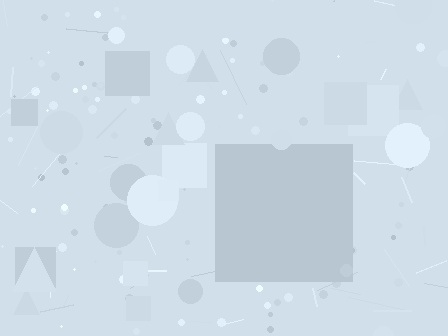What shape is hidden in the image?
A square is hidden in the image.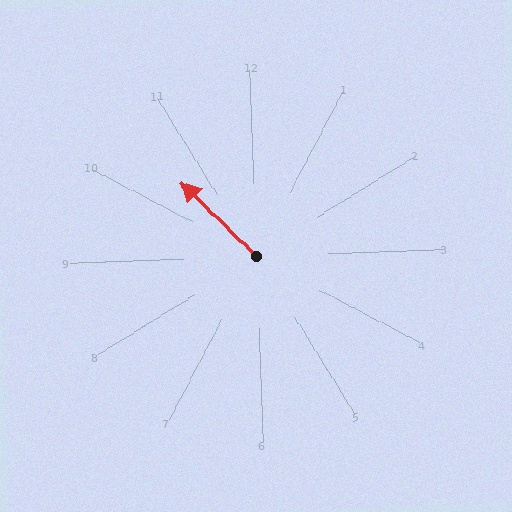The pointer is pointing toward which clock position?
Roughly 11 o'clock.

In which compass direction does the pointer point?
Northwest.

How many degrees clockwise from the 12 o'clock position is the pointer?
Approximately 316 degrees.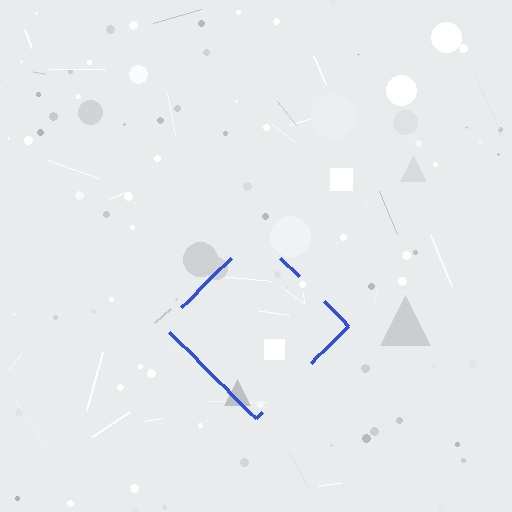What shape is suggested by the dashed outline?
The dashed outline suggests a diamond.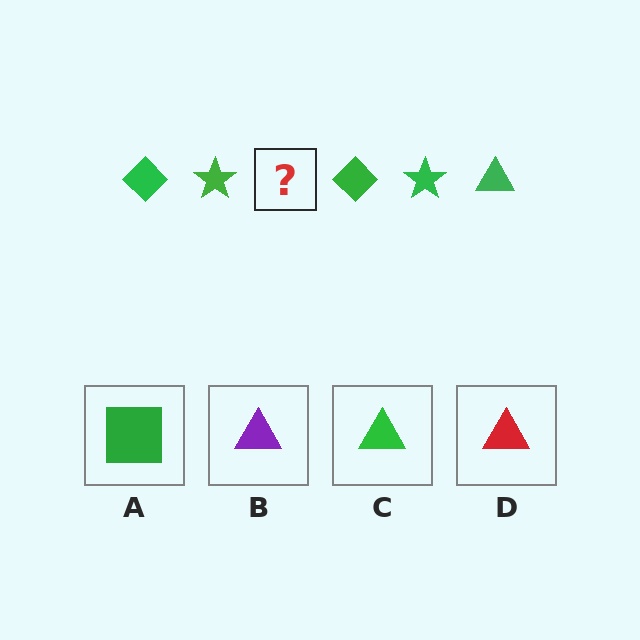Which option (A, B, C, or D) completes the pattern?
C.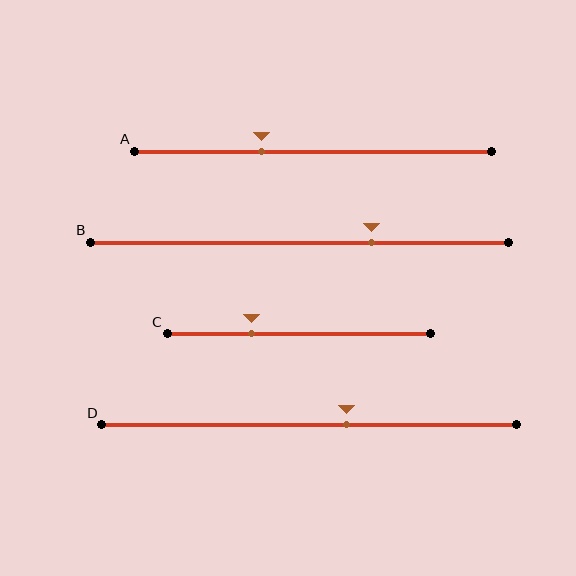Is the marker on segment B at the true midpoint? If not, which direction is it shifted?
No, the marker on segment B is shifted to the right by about 17% of the segment length.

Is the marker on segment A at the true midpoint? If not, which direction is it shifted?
No, the marker on segment A is shifted to the left by about 14% of the segment length.